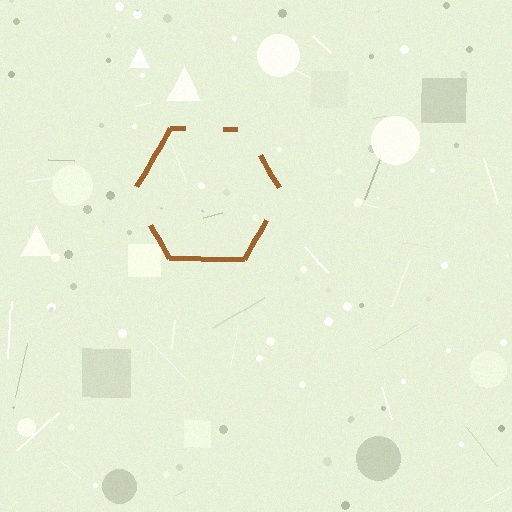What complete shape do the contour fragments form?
The contour fragments form a hexagon.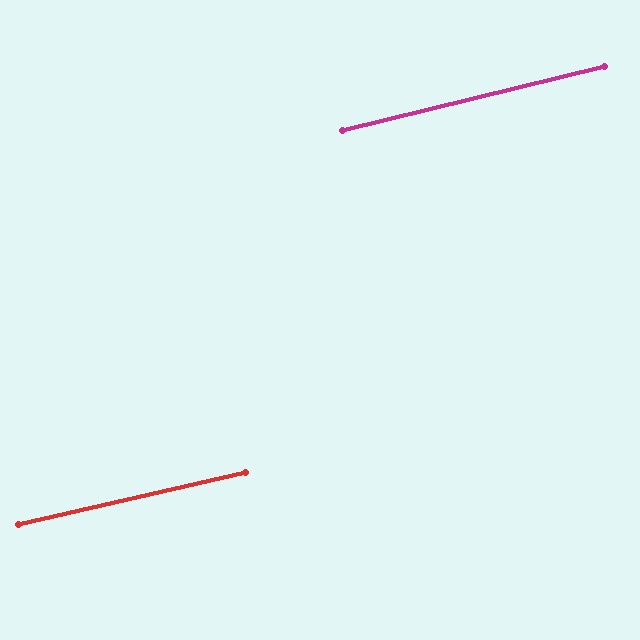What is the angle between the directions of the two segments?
Approximately 1 degree.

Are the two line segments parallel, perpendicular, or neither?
Parallel — their directions differ by only 0.7°.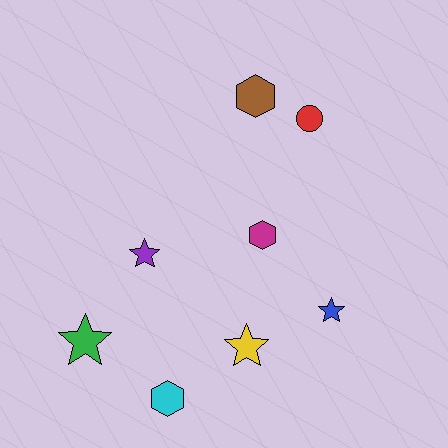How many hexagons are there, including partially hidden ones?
There are 3 hexagons.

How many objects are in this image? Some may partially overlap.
There are 8 objects.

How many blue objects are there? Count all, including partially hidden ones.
There is 1 blue object.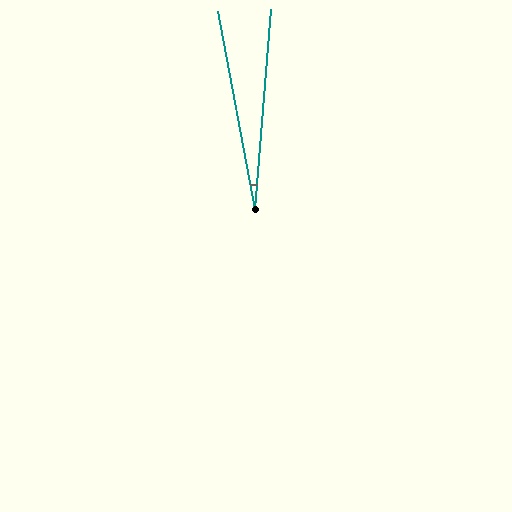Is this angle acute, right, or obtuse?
It is acute.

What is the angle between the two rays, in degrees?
Approximately 15 degrees.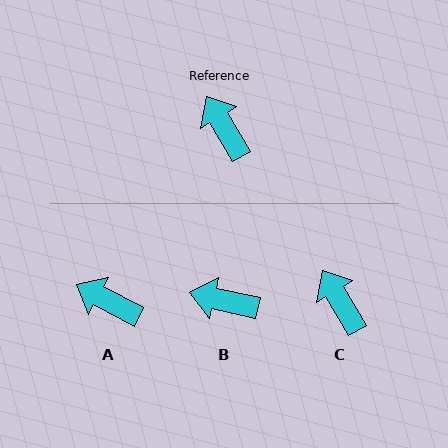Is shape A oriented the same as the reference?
No, it is off by about 31 degrees.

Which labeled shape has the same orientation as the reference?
C.